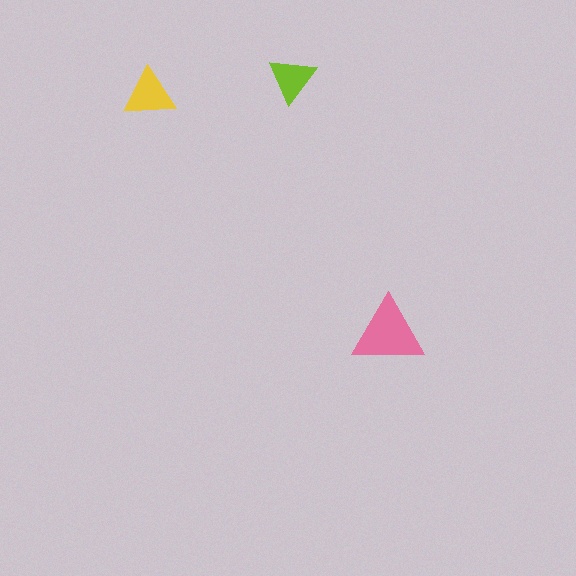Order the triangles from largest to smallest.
the pink one, the yellow one, the lime one.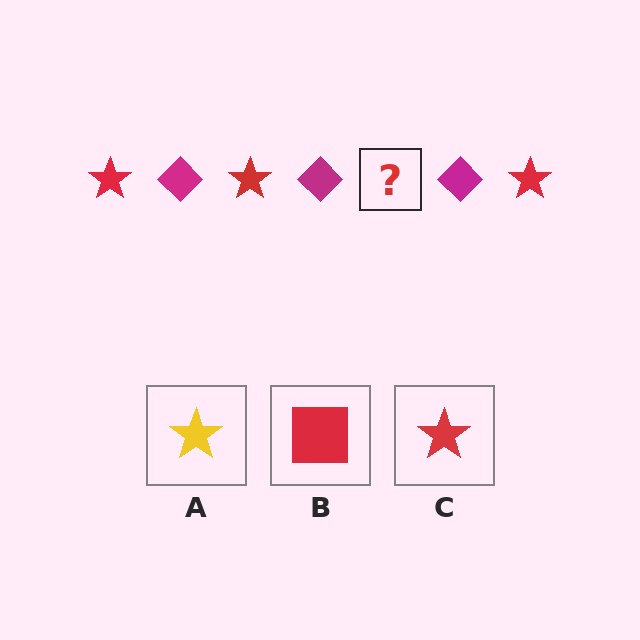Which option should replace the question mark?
Option C.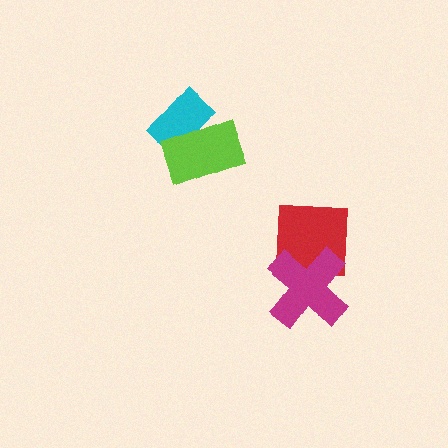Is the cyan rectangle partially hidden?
Yes, it is partially covered by another shape.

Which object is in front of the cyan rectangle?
The lime rectangle is in front of the cyan rectangle.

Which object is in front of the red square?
The magenta cross is in front of the red square.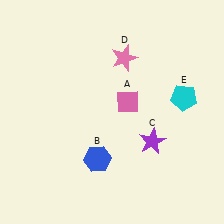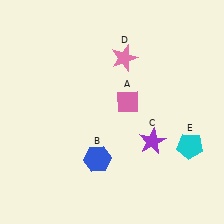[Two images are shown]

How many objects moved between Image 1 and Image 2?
1 object moved between the two images.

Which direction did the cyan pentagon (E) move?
The cyan pentagon (E) moved down.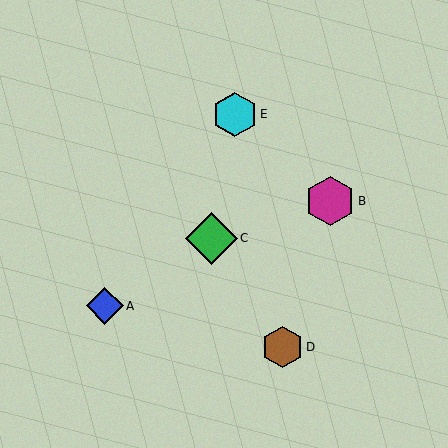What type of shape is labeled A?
Shape A is a blue diamond.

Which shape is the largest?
The green diamond (labeled C) is the largest.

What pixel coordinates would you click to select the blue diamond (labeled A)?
Click at (105, 306) to select the blue diamond A.